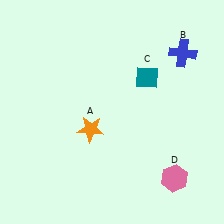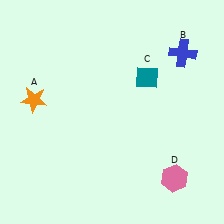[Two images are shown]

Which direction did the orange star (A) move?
The orange star (A) moved left.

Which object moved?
The orange star (A) moved left.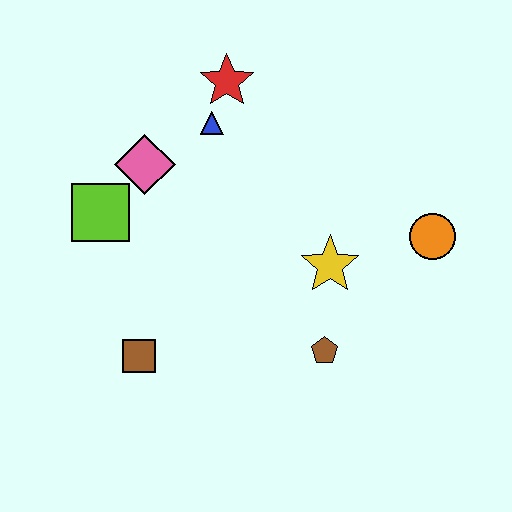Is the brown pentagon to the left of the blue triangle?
No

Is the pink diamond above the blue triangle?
No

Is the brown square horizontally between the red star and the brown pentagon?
No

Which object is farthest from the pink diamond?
The orange circle is farthest from the pink diamond.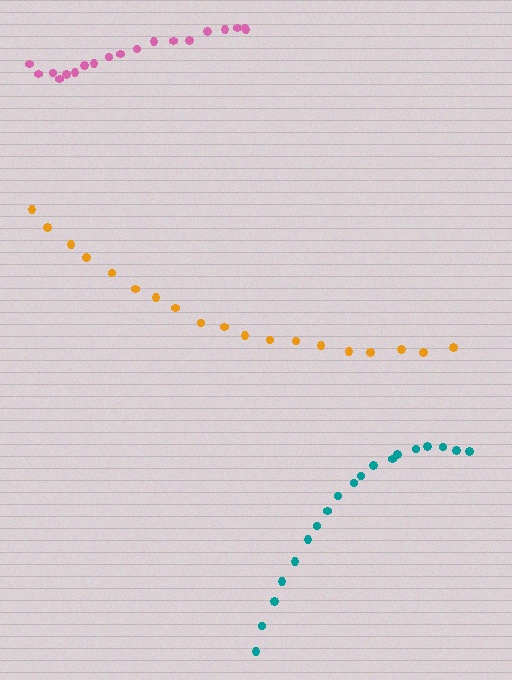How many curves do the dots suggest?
There are 3 distinct paths.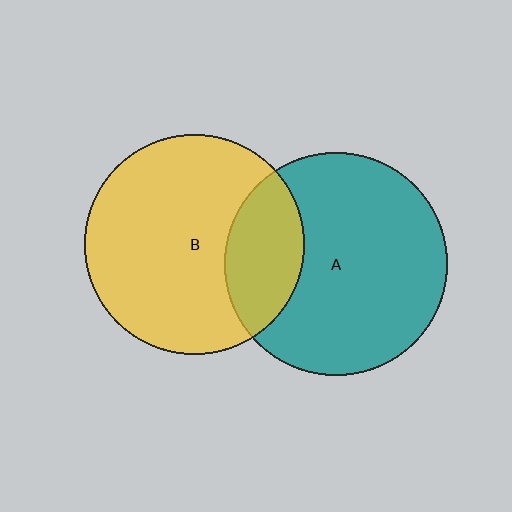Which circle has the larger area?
Circle A (teal).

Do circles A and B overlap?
Yes.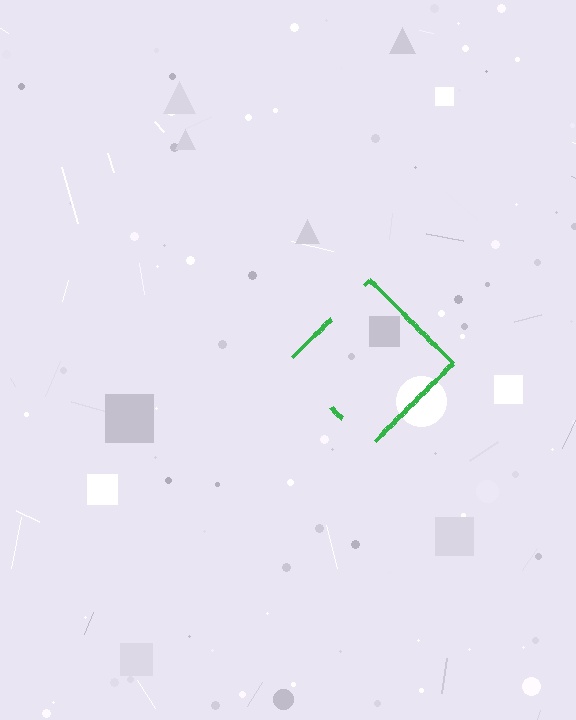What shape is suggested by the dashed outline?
The dashed outline suggests a diamond.